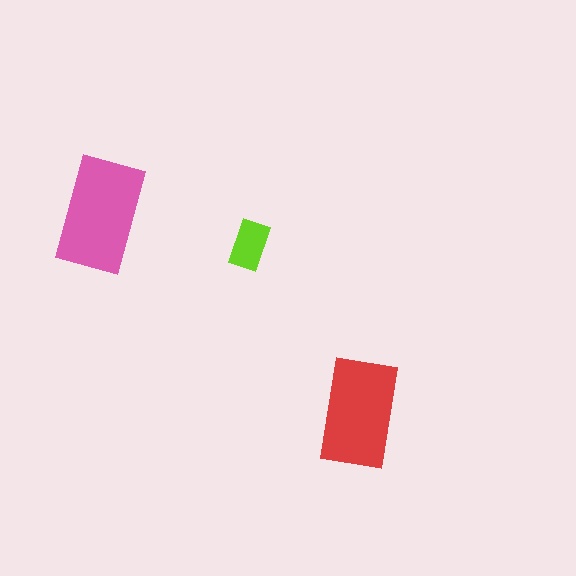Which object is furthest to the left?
The pink rectangle is leftmost.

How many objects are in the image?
There are 3 objects in the image.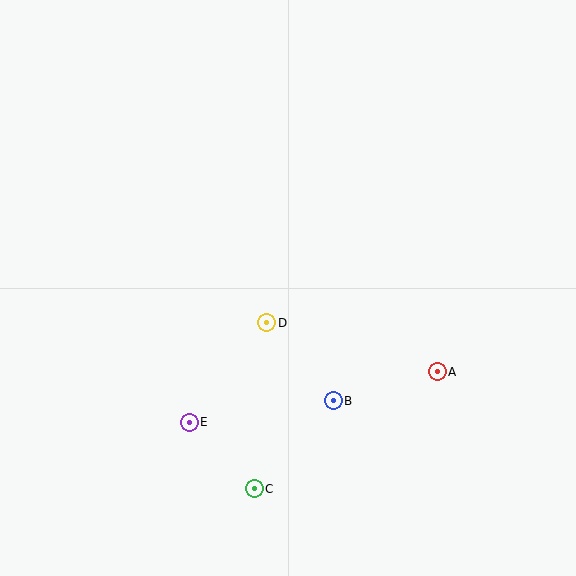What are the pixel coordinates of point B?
Point B is at (333, 401).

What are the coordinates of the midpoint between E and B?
The midpoint between E and B is at (261, 411).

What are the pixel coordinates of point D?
Point D is at (266, 323).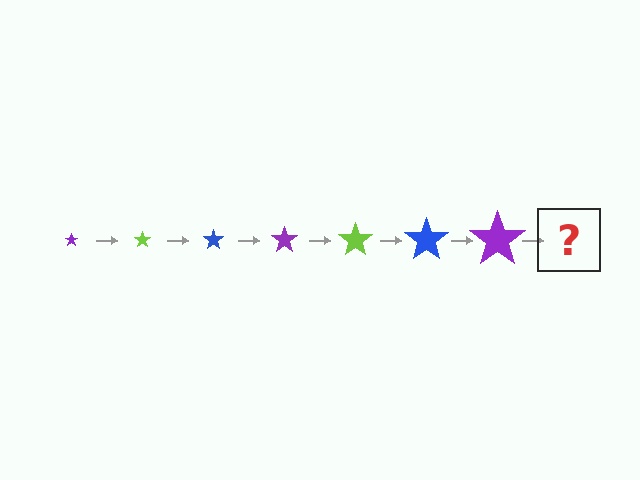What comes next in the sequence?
The next element should be a lime star, larger than the previous one.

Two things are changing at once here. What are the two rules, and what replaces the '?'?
The two rules are that the star grows larger each step and the color cycles through purple, lime, and blue. The '?' should be a lime star, larger than the previous one.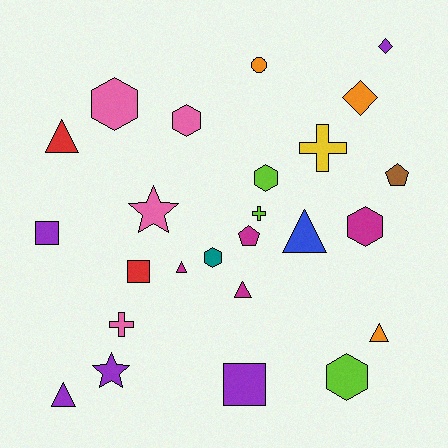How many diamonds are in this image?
There are 2 diamonds.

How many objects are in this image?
There are 25 objects.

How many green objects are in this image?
There are no green objects.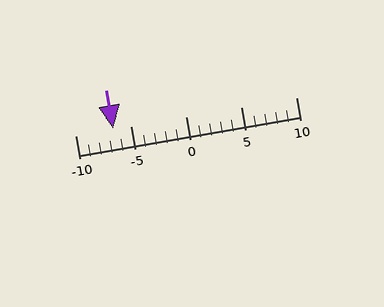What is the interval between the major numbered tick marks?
The major tick marks are spaced 5 units apart.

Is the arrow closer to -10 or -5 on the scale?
The arrow is closer to -5.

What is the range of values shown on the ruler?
The ruler shows values from -10 to 10.